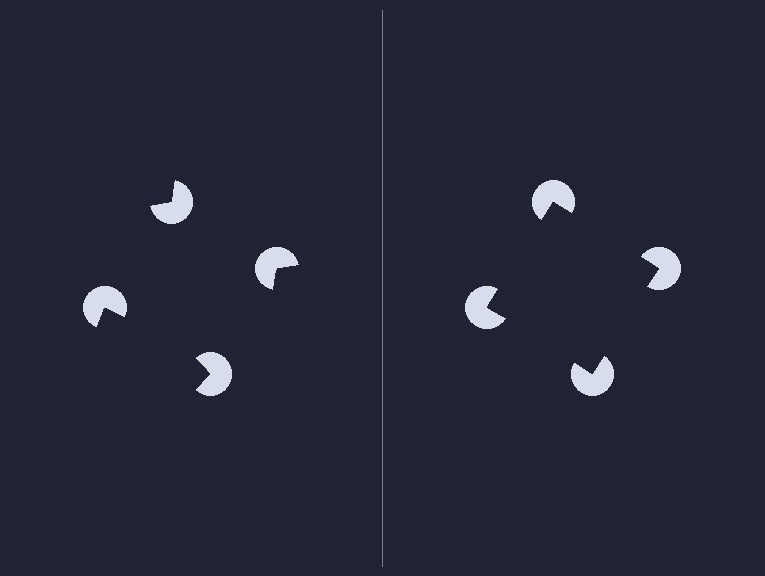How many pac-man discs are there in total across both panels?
8 — 4 on each side.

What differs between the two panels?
The pac-man discs are positioned identically on both sides; only the wedge orientations differ. On the right they align to a square; on the left they are misaligned.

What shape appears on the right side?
An illusory square.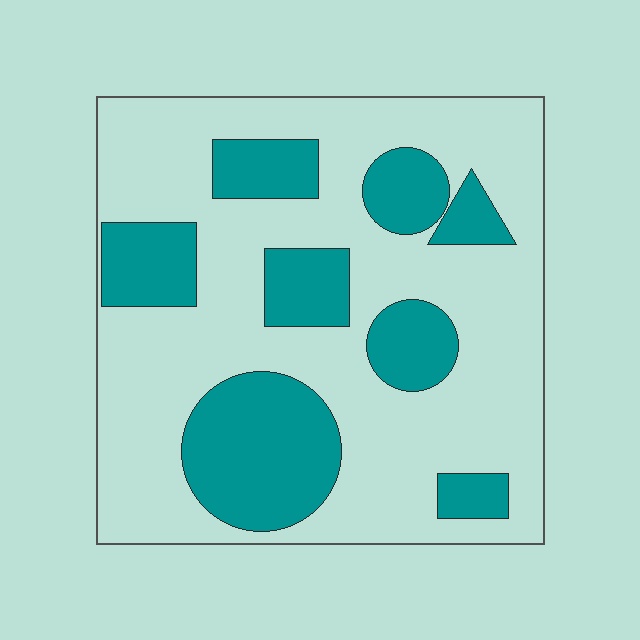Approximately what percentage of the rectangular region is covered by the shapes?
Approximately 30%.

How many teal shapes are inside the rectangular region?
8.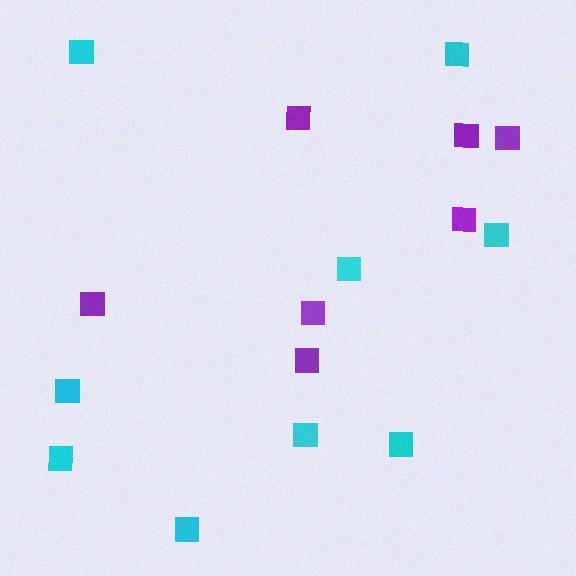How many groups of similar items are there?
There are 2 groups: one group of purple squares (7) and one group of cyan squares (9).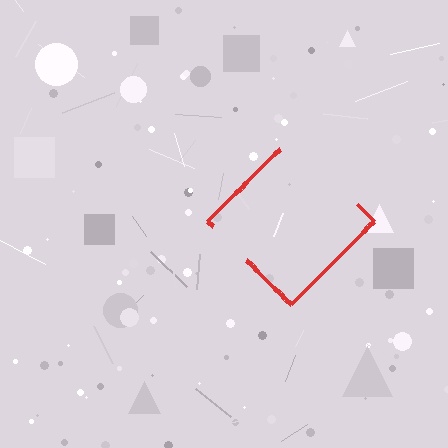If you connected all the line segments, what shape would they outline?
They would outline a diamond.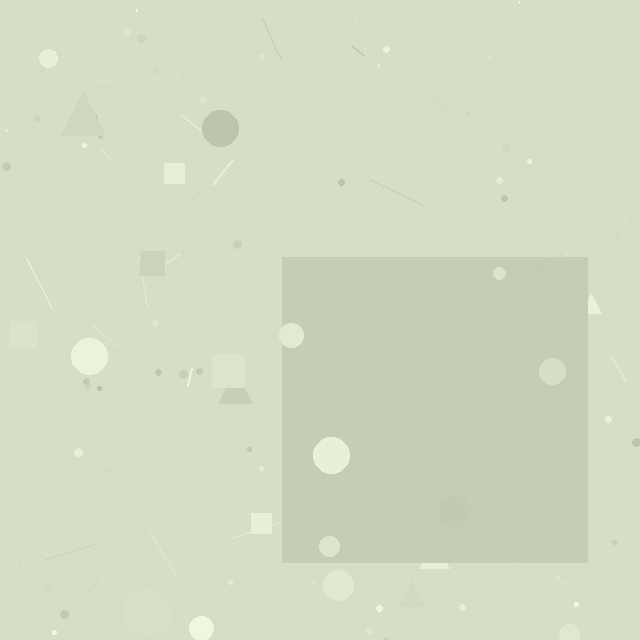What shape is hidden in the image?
A square is hidden in the image.